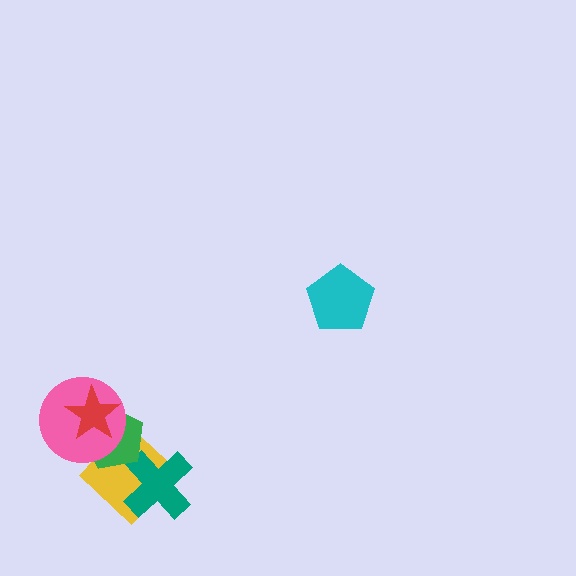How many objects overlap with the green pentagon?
3 objects overlap with the green pentagon.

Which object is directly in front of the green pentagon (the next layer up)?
The pink circle is directly in front of the green pentagon.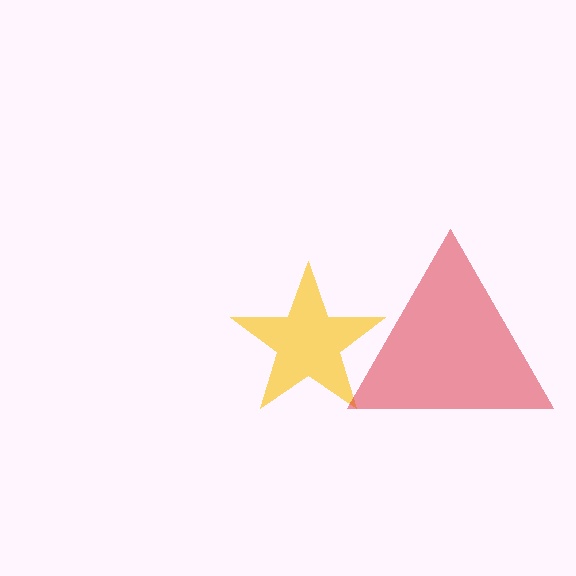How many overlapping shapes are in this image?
There are 2 overlapping shapes in the image.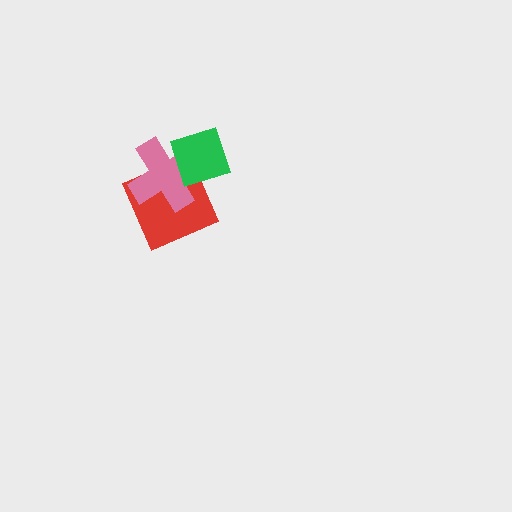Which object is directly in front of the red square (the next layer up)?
The pink cross is directly in front of the red square.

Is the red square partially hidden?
Yes, it is partially covered by another shape.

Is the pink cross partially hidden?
Yes, it is partially covered by another shape.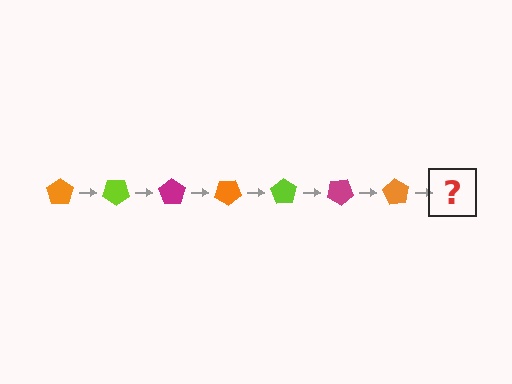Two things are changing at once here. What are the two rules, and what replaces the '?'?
The two rules are that it rotates 35 degrees each step and the color cycles through orange, lime, and magenta. The '?' should be a lime pentagon, rotated 245 degrees from the start.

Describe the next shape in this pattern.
It should be a lime pentagon, rotated 245 degrees from the start.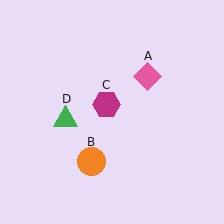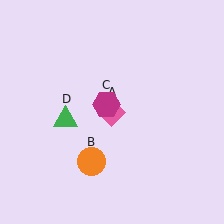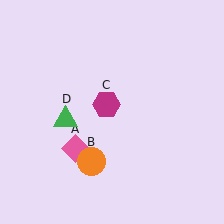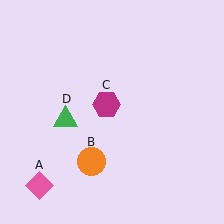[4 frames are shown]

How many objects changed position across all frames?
1 object changed position: pink diamond (object A).